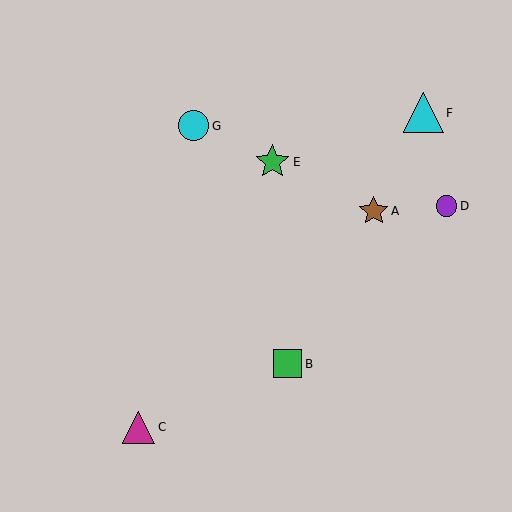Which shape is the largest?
The cyan triangle (labeled F) is the largest.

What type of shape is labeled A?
Shape A is a brown star.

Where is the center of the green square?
The center of the green square is at (288, 364).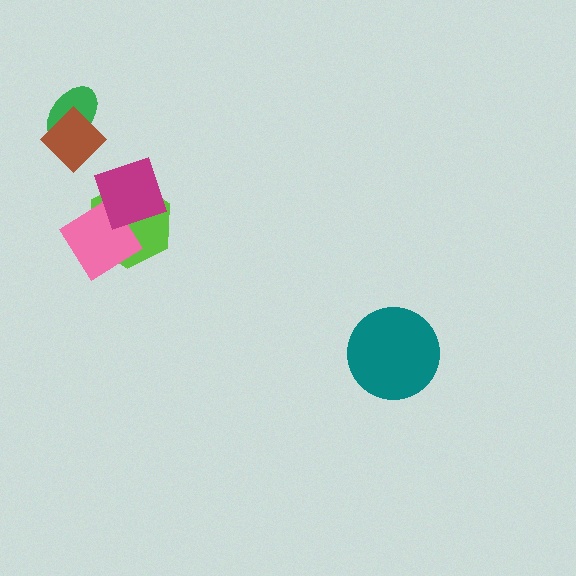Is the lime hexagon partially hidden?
Yes, it is partially covered by another shape.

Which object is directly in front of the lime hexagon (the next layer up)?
The pink diamond is directly in front of the lime hexagon.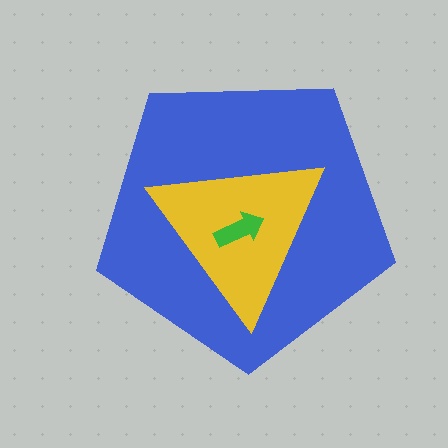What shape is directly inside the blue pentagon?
The yellow triangle.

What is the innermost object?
The green arrow.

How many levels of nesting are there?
3.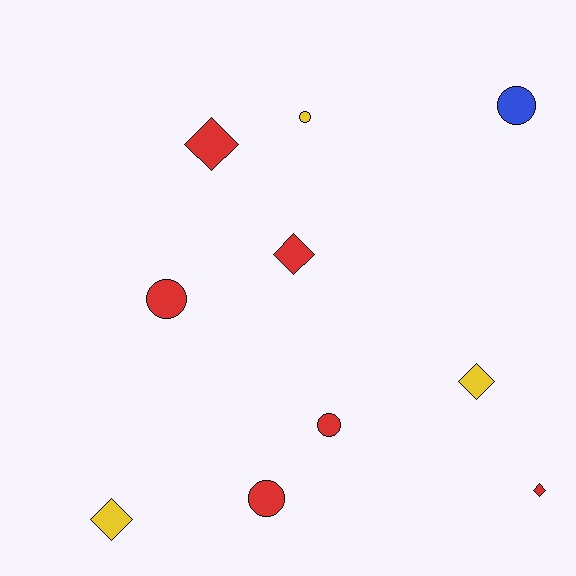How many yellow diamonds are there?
There are 2 yellow diamonds.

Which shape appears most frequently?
Diamond, with 5 objects.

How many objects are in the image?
There are 10 objects.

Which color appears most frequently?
Red, with 6 objects.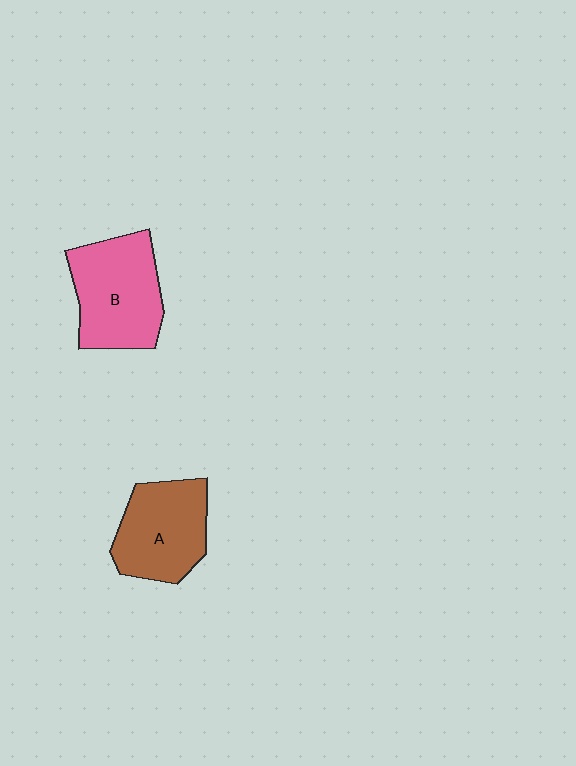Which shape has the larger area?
Shape B (pink).